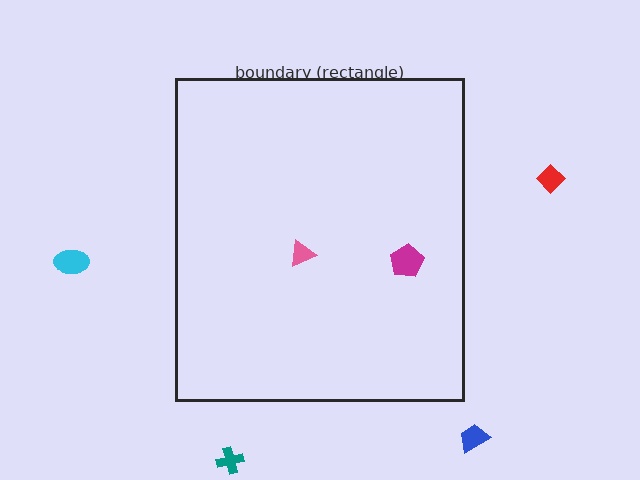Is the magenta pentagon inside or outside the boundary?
Inside.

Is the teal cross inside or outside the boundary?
Outside.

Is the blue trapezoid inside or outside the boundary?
Outside.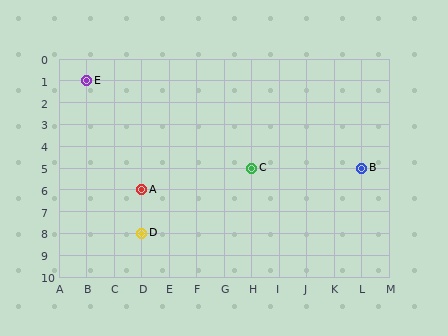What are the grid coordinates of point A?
Point A is at grid coordinates (D, 6).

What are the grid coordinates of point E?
Point E is at grid coordinates (B, 1).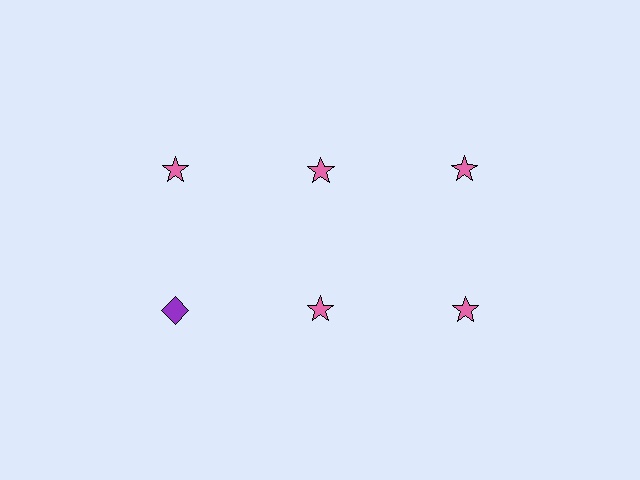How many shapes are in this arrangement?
There are 6 shapes arranged in a grid pattern.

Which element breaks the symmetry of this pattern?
The purple diamond in the second row, leftmost column breaks the symmetry. All other shapes are pink stars.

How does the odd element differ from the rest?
It differs in both color (purple instead of pink) and shape (diamond instead of star).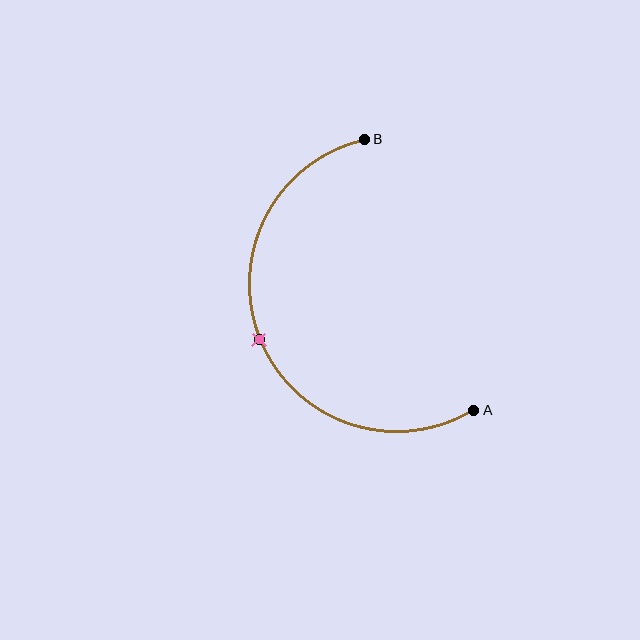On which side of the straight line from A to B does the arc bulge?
The arc bulges to the left of the straight line connecting A and B.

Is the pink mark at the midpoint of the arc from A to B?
Yes. The pink mark lies on the arc at equal arc-length from both A and B — it is the arc midpoint.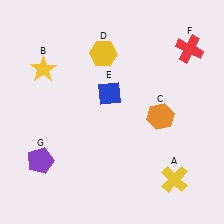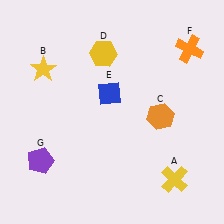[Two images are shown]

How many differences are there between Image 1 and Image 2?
There is 1 difference between the two images.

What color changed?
The cross (F) changed from red in Image 1 to orange in Image 2.